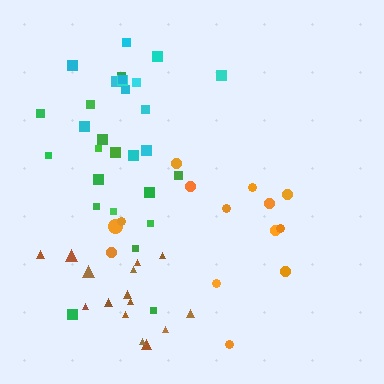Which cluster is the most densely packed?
Cyan.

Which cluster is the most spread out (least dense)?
Orange.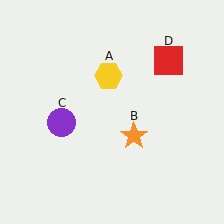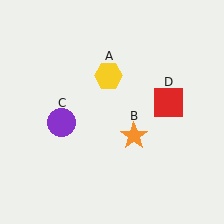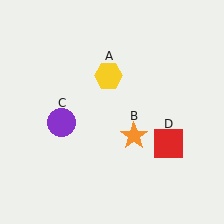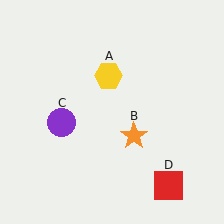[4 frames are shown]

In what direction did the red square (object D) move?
The red square (object D) moved down.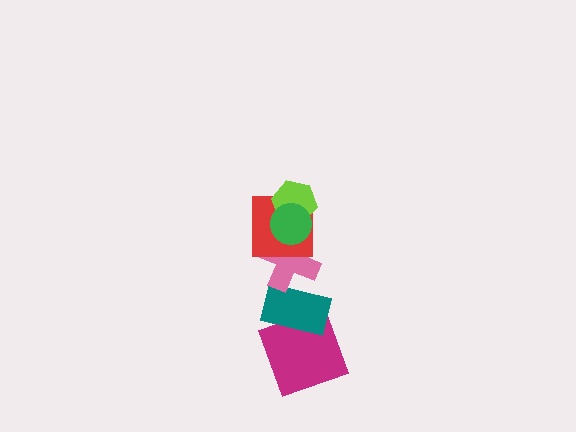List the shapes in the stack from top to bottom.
From top to bottom: the green circle, the lime hexagon, the red square, the pink cross, the teal rectangle, the magenta square.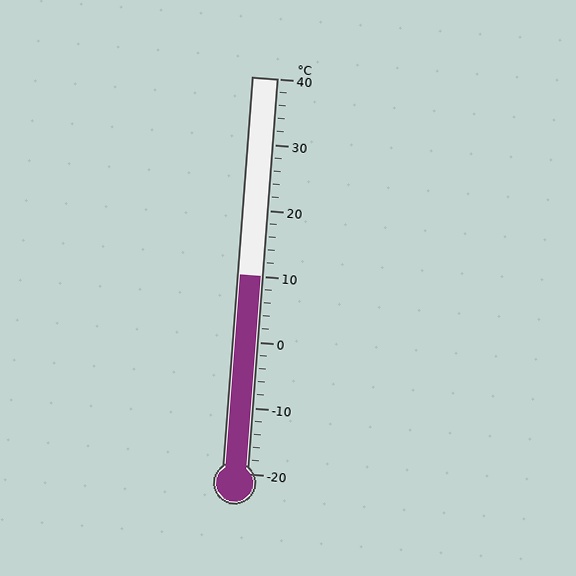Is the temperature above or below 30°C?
The temperature is below 30°C.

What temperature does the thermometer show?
The thermometer shows approximately 10°C.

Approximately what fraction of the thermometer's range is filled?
The thermometer is filled to approximately 50% of its range.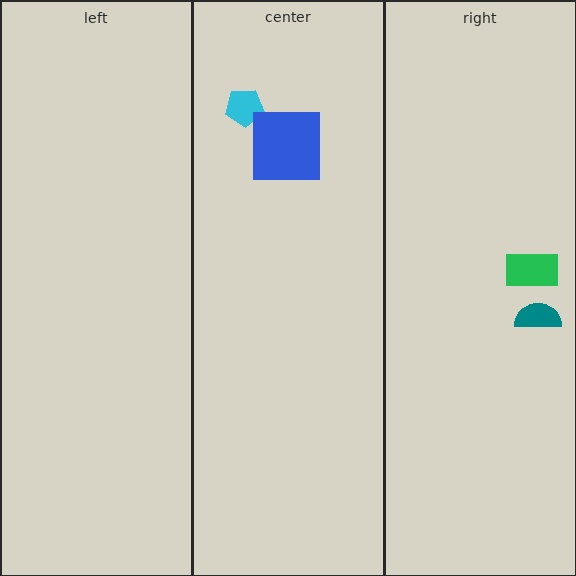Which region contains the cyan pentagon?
The center region.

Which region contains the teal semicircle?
The right region.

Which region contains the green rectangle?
The right region.